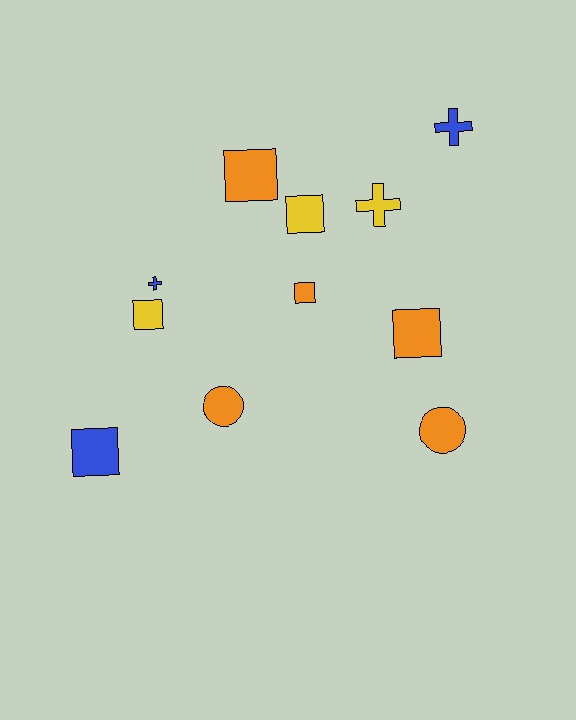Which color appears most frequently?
Orange, with 5 objects.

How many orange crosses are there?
There are no orange crosses.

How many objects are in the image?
There are 11 objects.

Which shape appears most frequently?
Square, with 6 objects.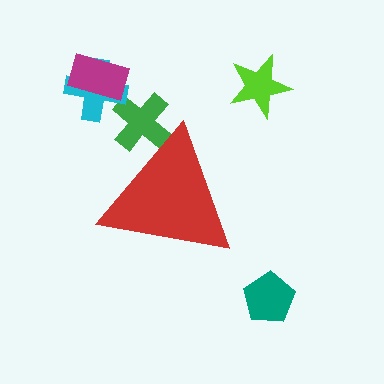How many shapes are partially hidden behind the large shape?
1 shape is partially hidden.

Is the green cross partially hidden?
Yes, the green cross is partially hidden behind the red triangle.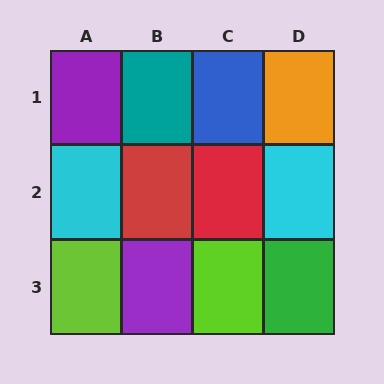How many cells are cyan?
2 cells are cyan.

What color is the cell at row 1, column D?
Orange.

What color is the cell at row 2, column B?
Red.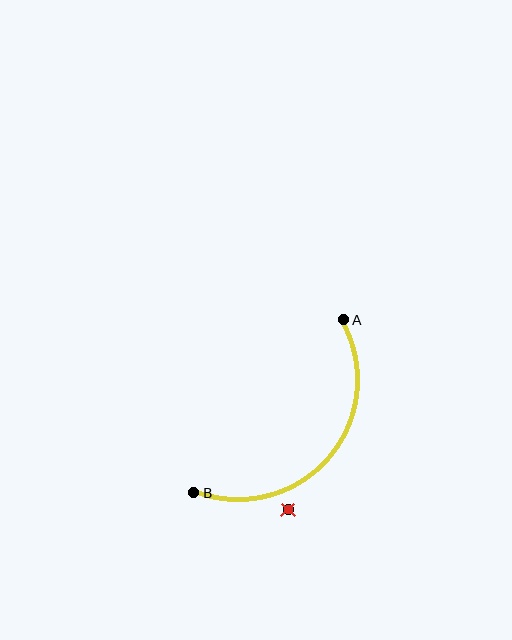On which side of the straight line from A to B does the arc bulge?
The arc bulges below and to the right of the straight line connecting A and B.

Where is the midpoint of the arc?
The arc midpoint is the point on the curve farthest from the straight line joining A and B. It sits below and to the right of that line.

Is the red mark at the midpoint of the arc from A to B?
No — the red mark does not lie on the arc at all. It sits slightly outside the curve.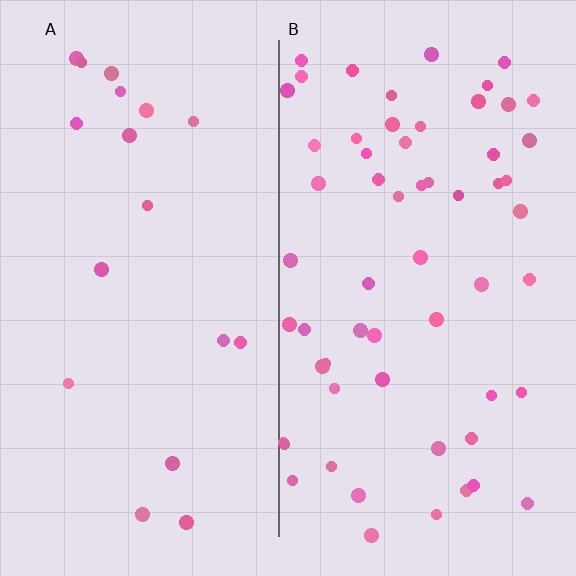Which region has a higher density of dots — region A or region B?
B (the right).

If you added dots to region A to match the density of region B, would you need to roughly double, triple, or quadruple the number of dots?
Approximately triple.